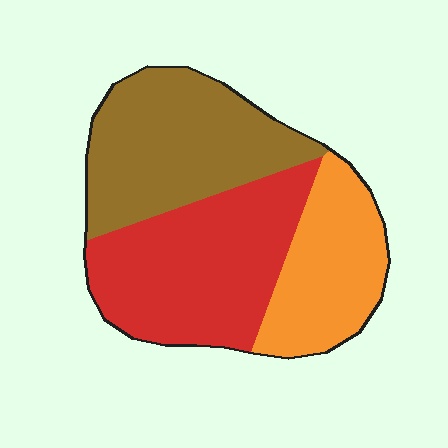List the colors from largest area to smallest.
From largest to smallest: red, brown, orange.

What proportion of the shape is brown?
Brown covers roughly 35% of the shape.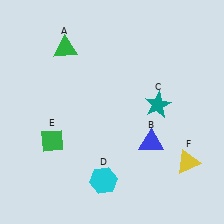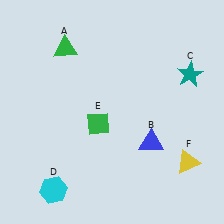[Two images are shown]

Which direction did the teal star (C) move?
The teal star (C) moved right.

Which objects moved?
The objects that moved are: the teal star (C), the cyan hexagon (D), the green diamond (E).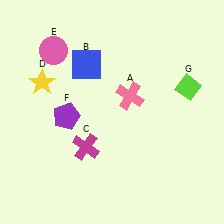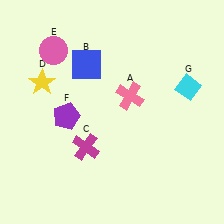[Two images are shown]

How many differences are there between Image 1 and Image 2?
There is 1 difference between the two images.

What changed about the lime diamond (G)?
In Image 1, G is lime. In Image 2, it changed to cyan.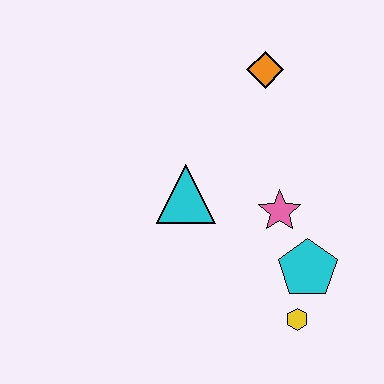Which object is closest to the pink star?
The cyan pentagon is closest to the pink star.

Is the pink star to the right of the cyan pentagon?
No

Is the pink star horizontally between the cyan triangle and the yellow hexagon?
Yes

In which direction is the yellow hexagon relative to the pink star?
The yellow hexagon is below the pink star.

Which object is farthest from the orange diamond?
The yellow hexagon is farthest from the orange diamond.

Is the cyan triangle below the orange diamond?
Yes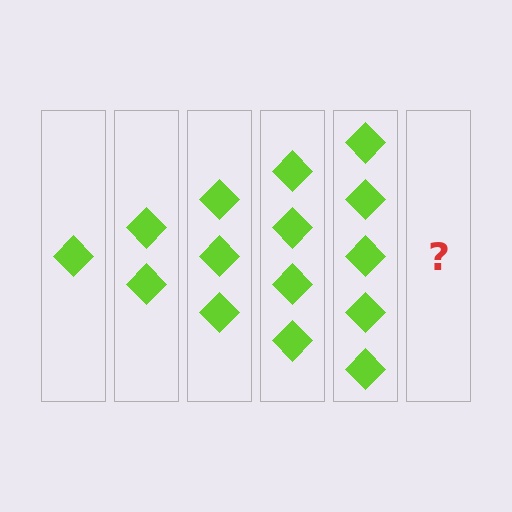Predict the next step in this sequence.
The next step is 6 diamonds.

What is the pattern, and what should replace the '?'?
The pattern is that each step adds one more diamond. The '?' should be 6 diamonds.